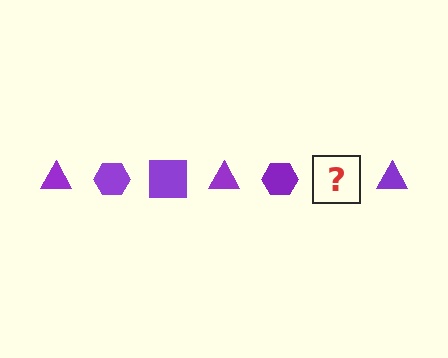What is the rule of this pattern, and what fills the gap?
The rule is that the pattern cycles through triangle, hexagon, square shapes in purple. The gap should be filled with a purple square.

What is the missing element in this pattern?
The missing element is a purple square.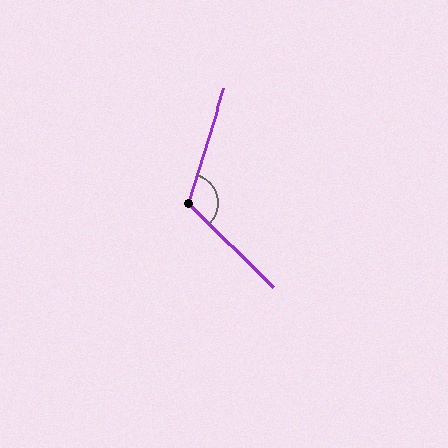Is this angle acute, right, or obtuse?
It is obtuse.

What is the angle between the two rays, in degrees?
Approximately 118 degrees.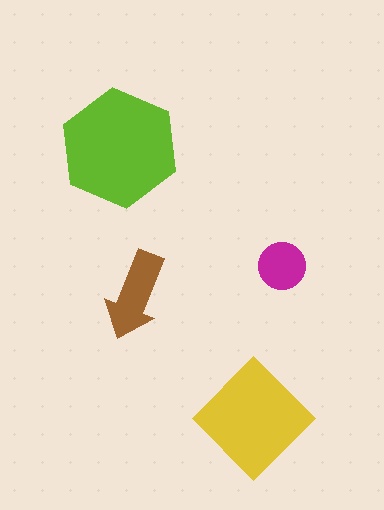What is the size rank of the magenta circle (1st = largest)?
4th.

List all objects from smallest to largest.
The magenta circle, the brown arrow, the yellow diamond, the lime hexagon.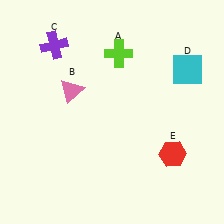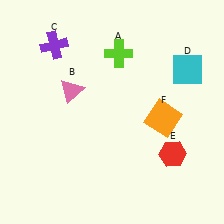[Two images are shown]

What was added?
An orange square (F) was added in Image 2.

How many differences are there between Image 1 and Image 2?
There is 1 difference between the two images.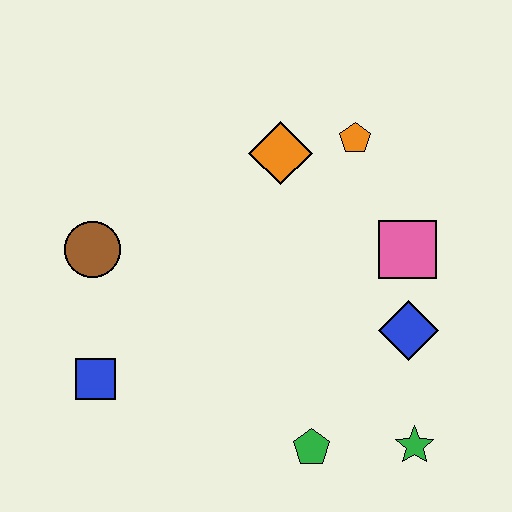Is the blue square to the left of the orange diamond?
Yes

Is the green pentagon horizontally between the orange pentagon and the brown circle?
Yes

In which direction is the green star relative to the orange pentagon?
The green star is below the orange pentagon.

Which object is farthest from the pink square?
The blue square is farthest from the pink square.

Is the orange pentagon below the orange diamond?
No